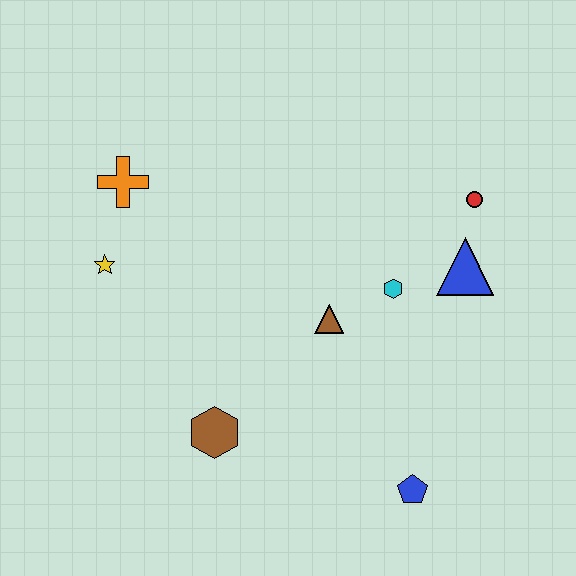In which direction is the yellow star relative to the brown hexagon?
The yellow star is above the brown hexagon.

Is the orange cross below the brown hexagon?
No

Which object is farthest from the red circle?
The yellow star is farthest from the red circle.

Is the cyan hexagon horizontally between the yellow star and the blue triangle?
Yes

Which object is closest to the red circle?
The blue triangle is closest to the red circle.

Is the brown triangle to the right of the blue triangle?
No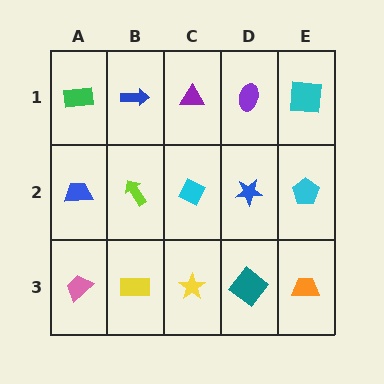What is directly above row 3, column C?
A cyan diamond.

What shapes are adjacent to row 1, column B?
A lime arrow (row 2, column B), a green rectangle (row 1, column A), a purple triangle (row 1, column C).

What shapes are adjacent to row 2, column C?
A purple triangle (row 1, column C), a yellow star (row 3, column C), a lime arrow (row 2, column B), a blue star (row 2, column D).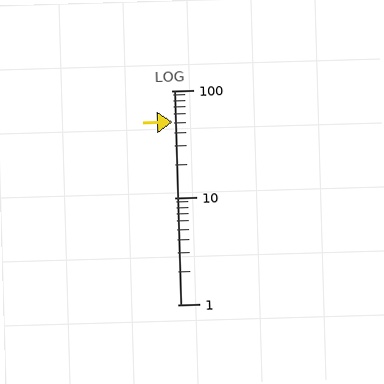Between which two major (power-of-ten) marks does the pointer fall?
The pointer is between 10 and 100.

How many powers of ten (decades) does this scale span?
The scale spans 2 decades, from 1 to 100.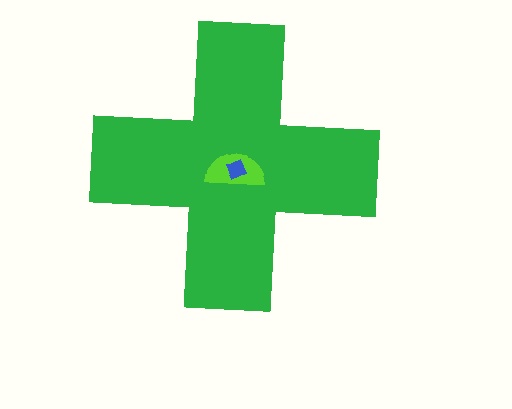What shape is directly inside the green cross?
The lime semicircle.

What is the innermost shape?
The blue diamond.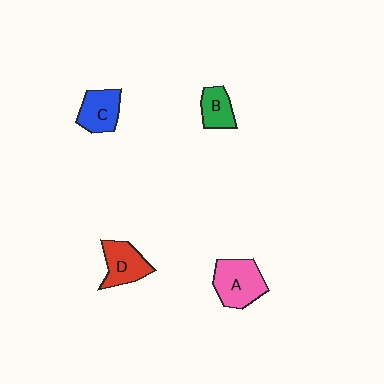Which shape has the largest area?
Shape A (pink).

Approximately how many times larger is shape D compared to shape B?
Approximately 1.3 times.